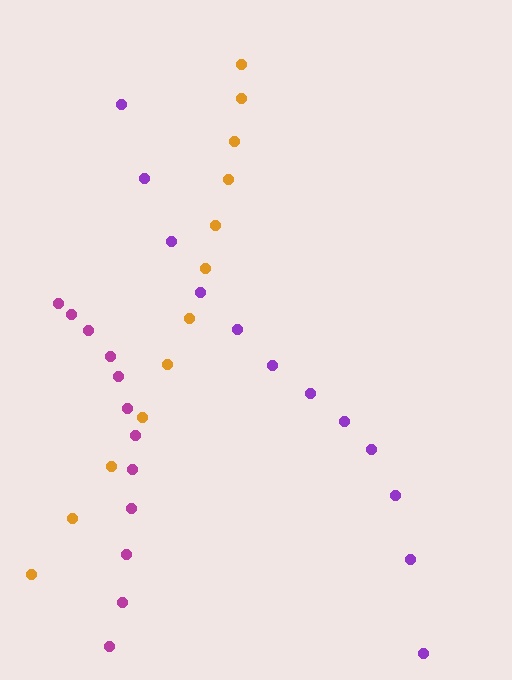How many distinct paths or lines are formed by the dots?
There are 3 distinct paths.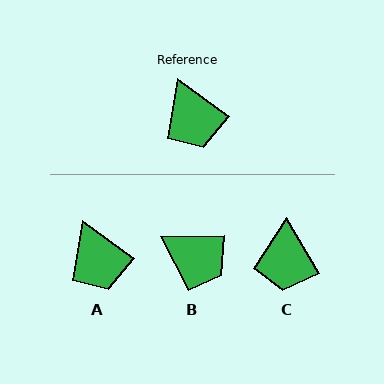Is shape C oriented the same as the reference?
No, it is off by about 24 degrees.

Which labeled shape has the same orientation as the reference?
A.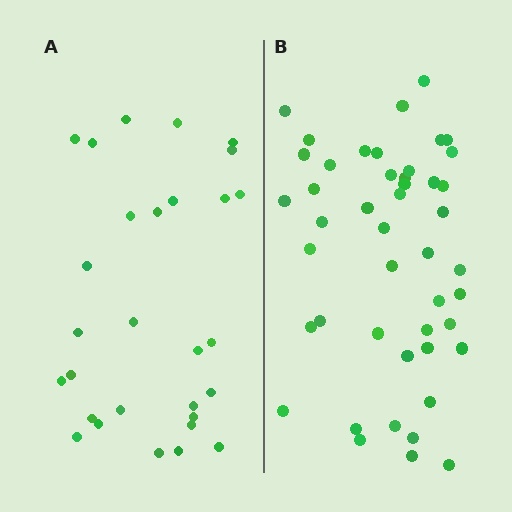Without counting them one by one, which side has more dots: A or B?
Region B (the right region) has more dots.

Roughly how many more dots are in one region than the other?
Region B has approximately 15 more dots than region A.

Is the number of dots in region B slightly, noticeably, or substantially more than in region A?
Region B has substantially more. The ratio is roughly 1.6 to 1.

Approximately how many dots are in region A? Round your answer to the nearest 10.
About 30 dots. (The exact count is 29, which rounds to 30.)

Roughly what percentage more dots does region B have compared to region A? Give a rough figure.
About 60% more.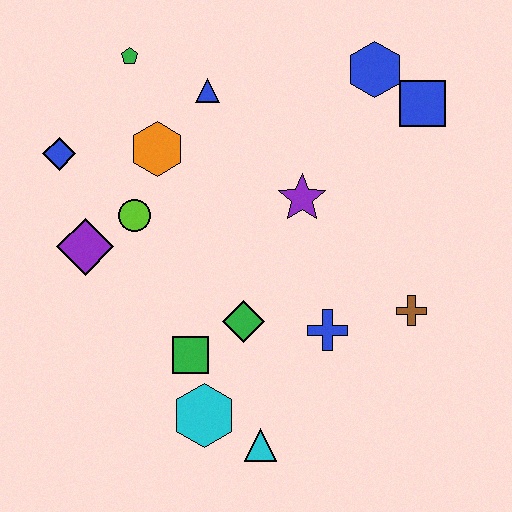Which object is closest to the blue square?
The blue hexagon is closest to the blue square.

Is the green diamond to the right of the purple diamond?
Yes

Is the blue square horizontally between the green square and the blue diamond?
No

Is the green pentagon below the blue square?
No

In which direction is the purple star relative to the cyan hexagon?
The purple star is above the cyan hexagon.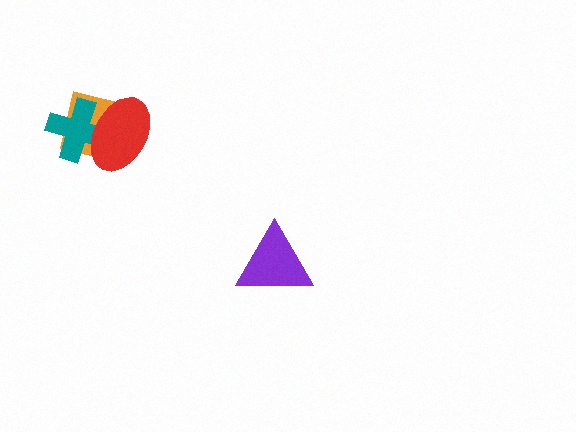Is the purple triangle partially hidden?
No, no other shape covers it.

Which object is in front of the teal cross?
The red ellipse is in front of the teal cross.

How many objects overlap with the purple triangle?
0 objects overlap with the purple triangle.